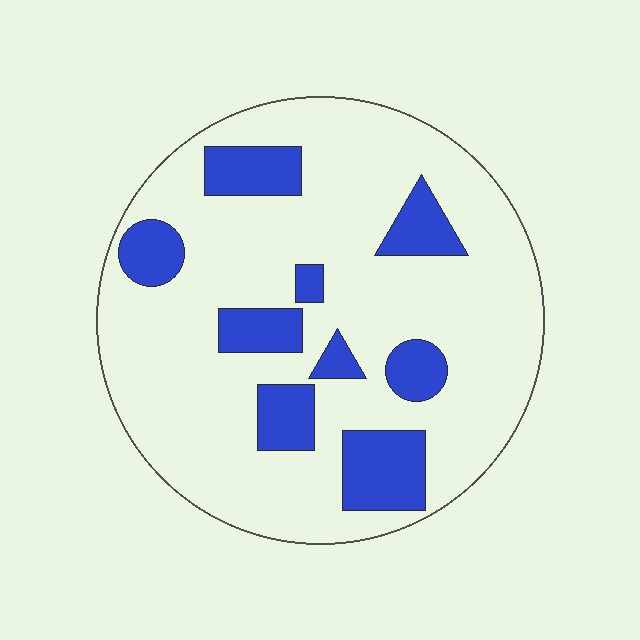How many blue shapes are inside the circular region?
9.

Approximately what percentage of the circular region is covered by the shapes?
Approximately 20%.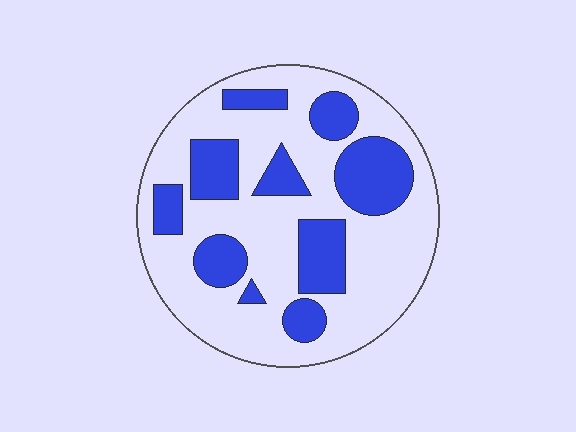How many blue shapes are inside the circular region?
10.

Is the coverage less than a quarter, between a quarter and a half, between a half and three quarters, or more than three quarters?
Between a quarter and a half.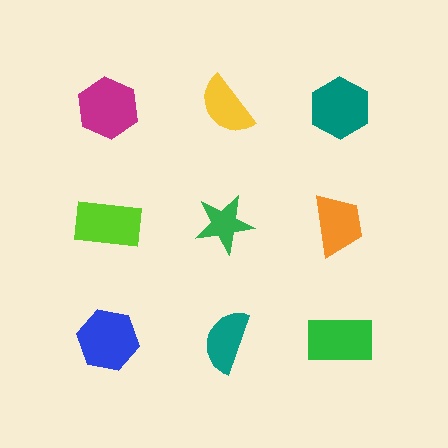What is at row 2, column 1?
A lime rectangle.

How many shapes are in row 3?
3 shapes.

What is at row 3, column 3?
A green rectangle.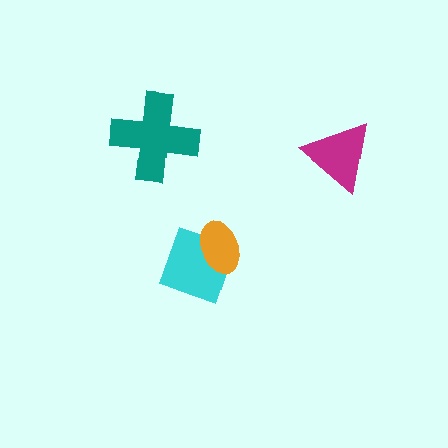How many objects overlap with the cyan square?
1 object overlaps with the cyan square.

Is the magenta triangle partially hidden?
No, no other shape covers it.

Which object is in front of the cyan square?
The orange ellipse is in front of the cyan square.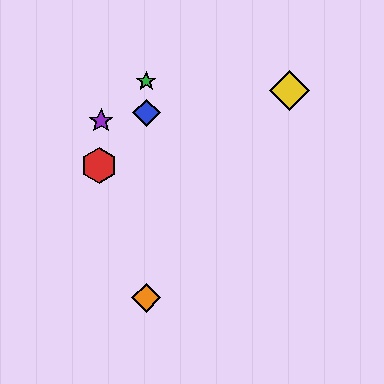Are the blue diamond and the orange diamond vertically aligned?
Yes, both are at x≈146.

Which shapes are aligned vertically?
The blue diamond, the green star, the orange diamond are aligned vertically.